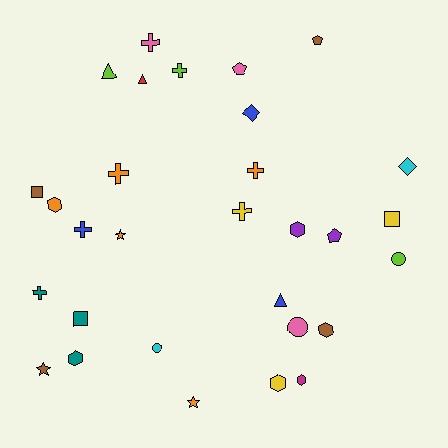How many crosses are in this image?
There are 7 crosses.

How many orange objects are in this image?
There are 5 orange objects.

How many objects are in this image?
There are 30 objects.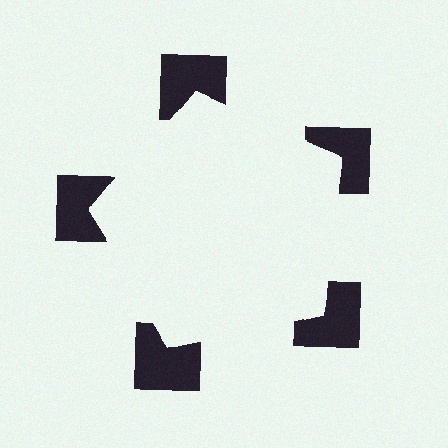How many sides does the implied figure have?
5 sides.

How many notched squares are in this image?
There are 5 — one at each vertex of the illusory pentagon.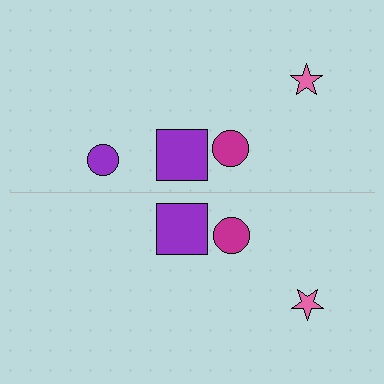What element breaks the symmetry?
A purple circle is missing from the bottom side.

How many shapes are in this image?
There are 7 shapes in this image.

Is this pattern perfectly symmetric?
No, the pattern is not perfectly symmetric. A purple circle is missing from the bottom side.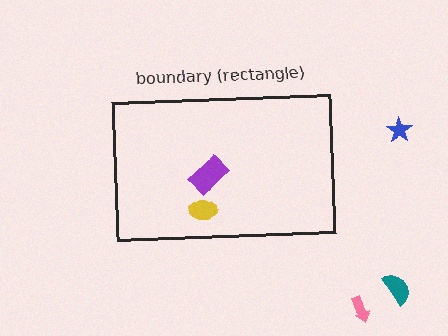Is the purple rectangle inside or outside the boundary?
Inside.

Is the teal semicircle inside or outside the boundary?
Outside.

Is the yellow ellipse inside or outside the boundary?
Inside.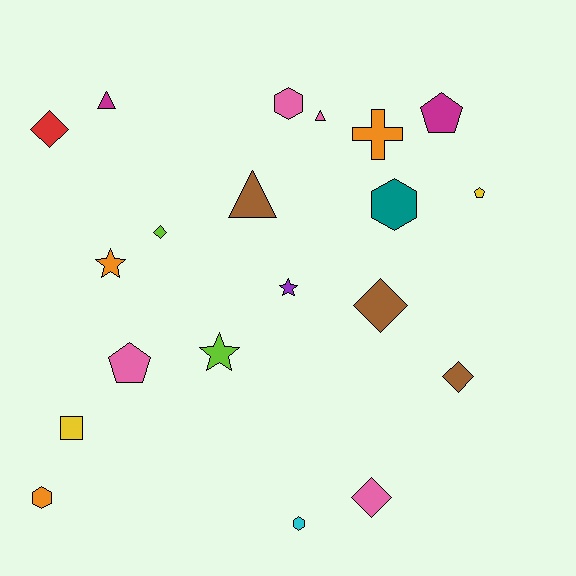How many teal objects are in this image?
There is 1 teal object.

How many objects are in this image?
There are 20 objects.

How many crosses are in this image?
There is 1 cross.